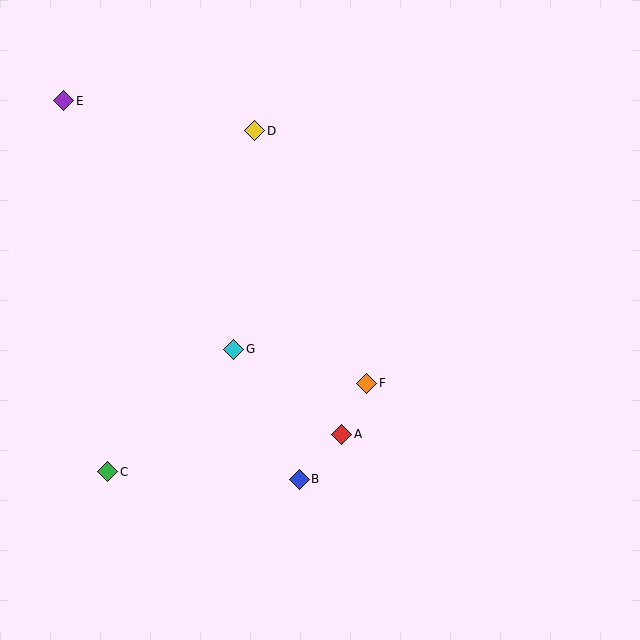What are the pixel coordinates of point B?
Point B is at (299, 479).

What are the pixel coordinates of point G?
Point G is at (234, 349).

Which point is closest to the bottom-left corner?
Point C is closest to the bottom-left corner.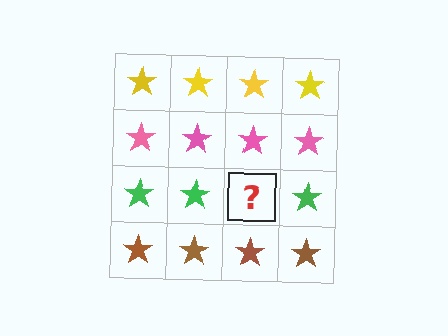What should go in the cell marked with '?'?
The missing cell should contain a green star.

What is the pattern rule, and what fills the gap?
The rule is that each row has a consistent color. The gap should be filled with a green star.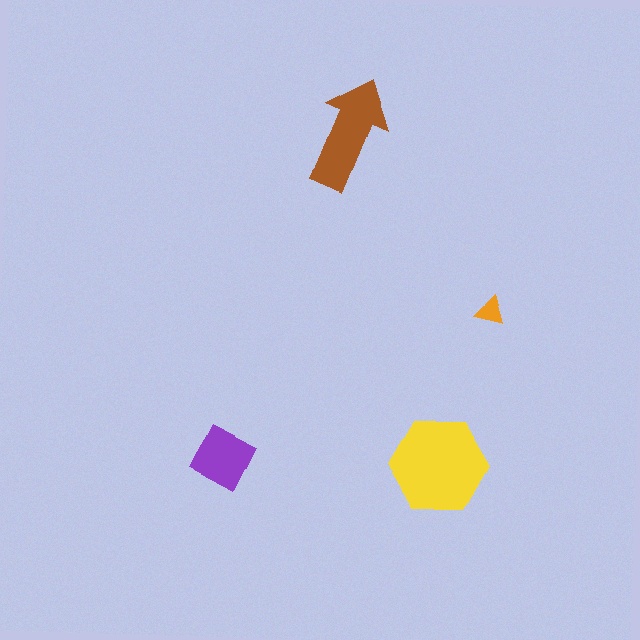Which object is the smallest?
The orange triangle.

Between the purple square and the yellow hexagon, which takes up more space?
The yellow hexagon.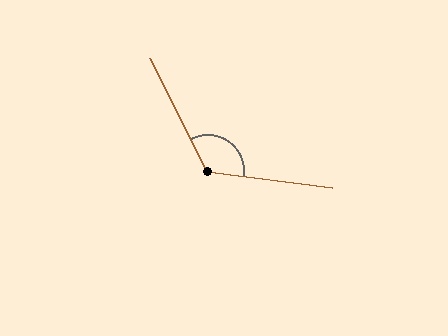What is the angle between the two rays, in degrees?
Approximately 124 degrees.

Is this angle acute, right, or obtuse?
It is obtuse.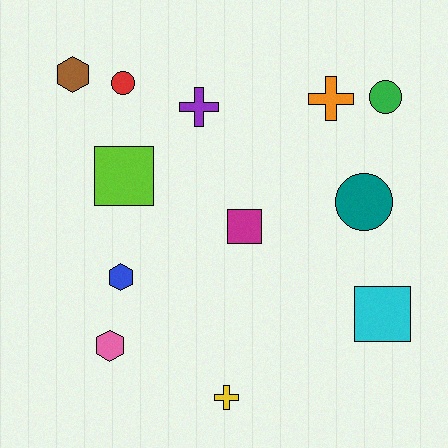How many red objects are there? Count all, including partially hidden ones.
There is 1 red object.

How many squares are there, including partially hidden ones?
There are 3 squares.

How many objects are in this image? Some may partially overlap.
There are 12 objects.